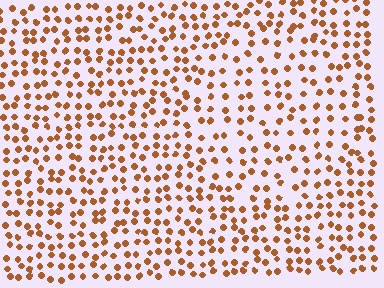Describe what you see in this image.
The image contains small brown elements arranged at two different densities. A circle-shaped region is visible where the elements are less densely packed than the surrounding area.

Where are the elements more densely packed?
The elements are more densely packed outside the circle boundary.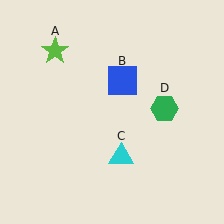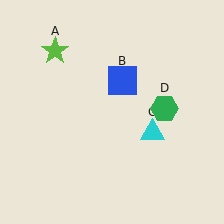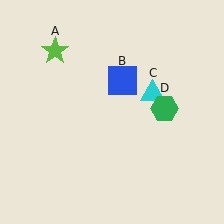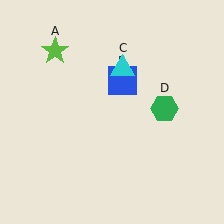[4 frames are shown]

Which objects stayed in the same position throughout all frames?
Lime star (object A) and blue square (object B) and green hexagon (object D) remained stationary.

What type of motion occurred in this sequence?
The cyan triangle (object C) rotated counterclockwise around the center of the scene.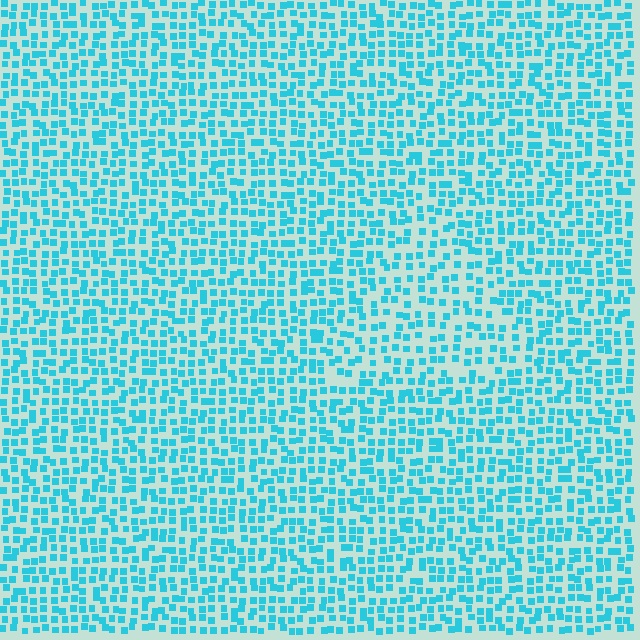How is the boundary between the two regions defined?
The boundary is defined by a change in element density (approximately 1.4x ratio). All elements are the same color, size, and shape.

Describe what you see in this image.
The image contains small cyan elements arranged at two different densities. A triangle-shaped region is visible where the elements are less densely packed than the surrounding area.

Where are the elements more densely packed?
The elements are more densely packed outside the triangle boundary.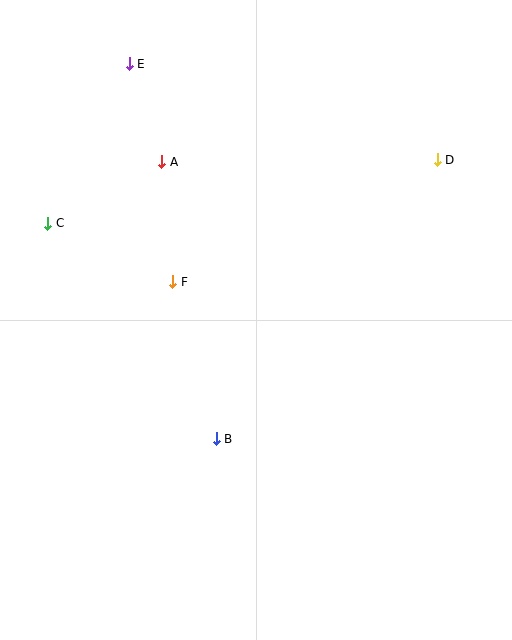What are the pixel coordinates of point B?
Point B is at (216, 439).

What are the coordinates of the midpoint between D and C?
The midpoint between D and C is at (243, 192).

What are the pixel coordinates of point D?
Point D is at (437, 160).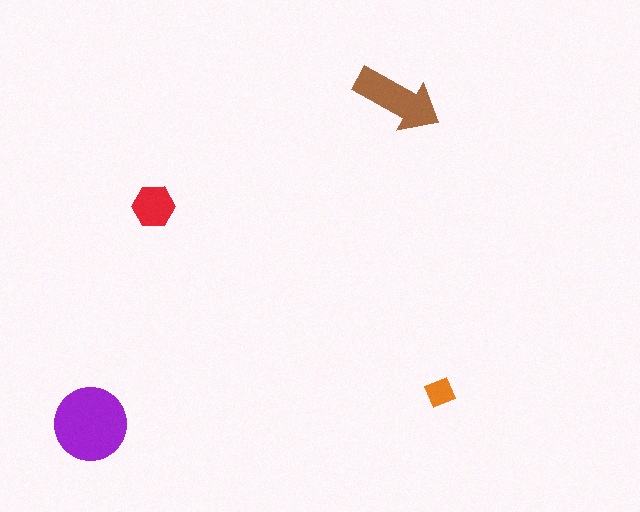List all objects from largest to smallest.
The purple circle, the brown arrow, the red hexagon, the orange diamond.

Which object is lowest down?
The purple circle is bottommost.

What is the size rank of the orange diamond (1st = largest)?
4th.